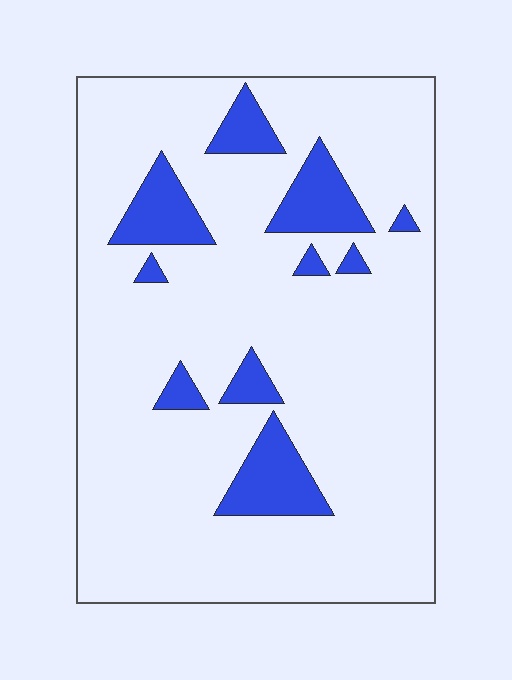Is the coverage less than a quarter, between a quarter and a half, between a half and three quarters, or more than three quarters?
Less than a quarter.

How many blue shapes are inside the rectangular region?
10.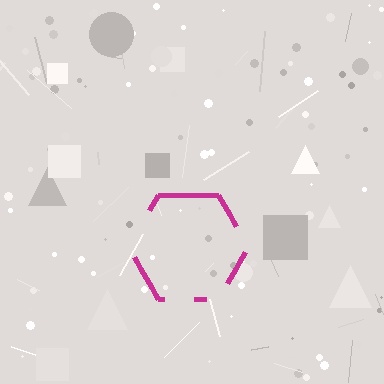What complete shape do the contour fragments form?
The contour fragments form a hexagon.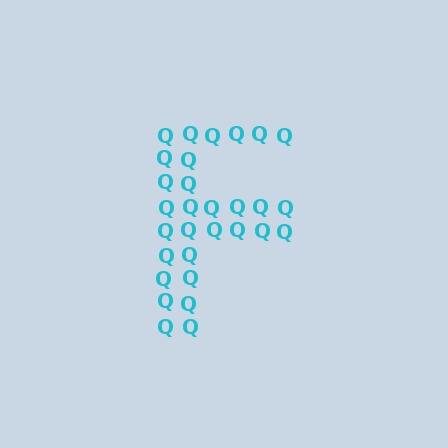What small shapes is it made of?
It is made of small letter Q's.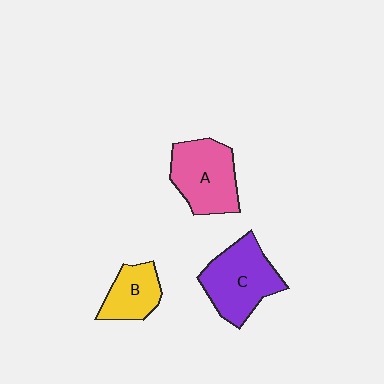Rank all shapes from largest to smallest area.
From largest to smallest: C (purple), A (pink), B (yellow).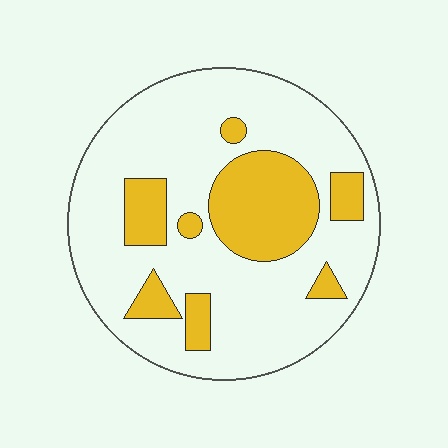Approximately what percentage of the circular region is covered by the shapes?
Approximately 25%.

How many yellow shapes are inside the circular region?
8.